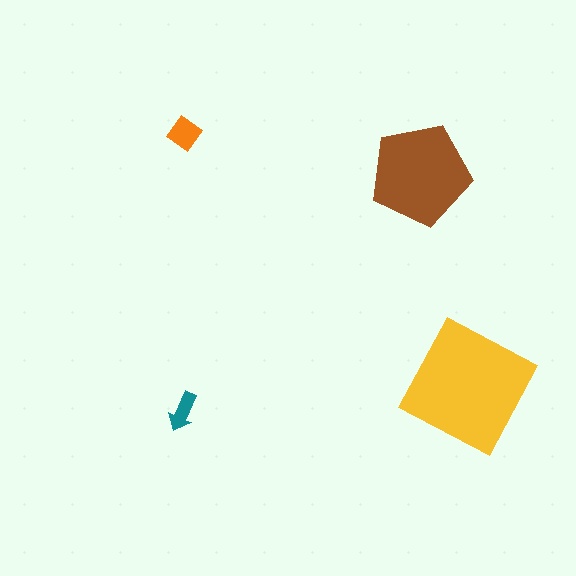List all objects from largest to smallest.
The yellow square, the brown pentagon, the orange diamond, the teal arrow.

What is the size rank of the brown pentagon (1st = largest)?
2nd.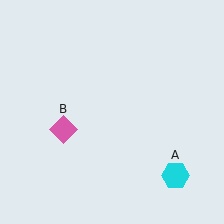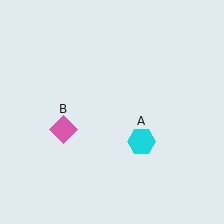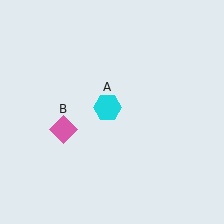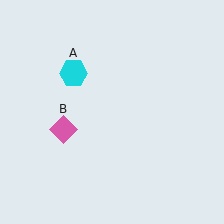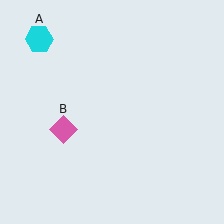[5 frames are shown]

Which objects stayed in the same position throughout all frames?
Pink diamond (object B) remained stationary.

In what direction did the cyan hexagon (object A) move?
The cyan hexagon (object A) moved up and to the left.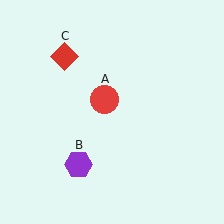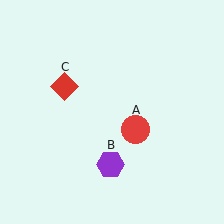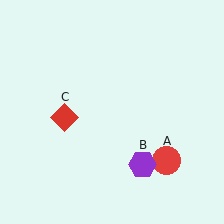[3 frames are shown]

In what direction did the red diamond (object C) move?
The red diamond (object C) moved down.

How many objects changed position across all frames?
3 objects changed position: red circle (object A), purple hexagon (object B), red diamond (object C).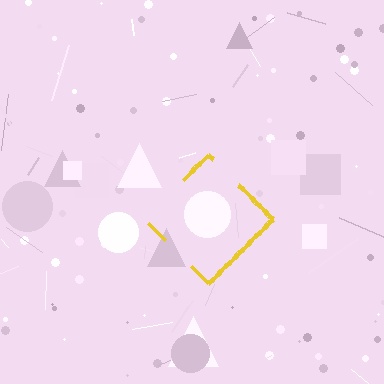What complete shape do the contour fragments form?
The contour fragments form a diamond.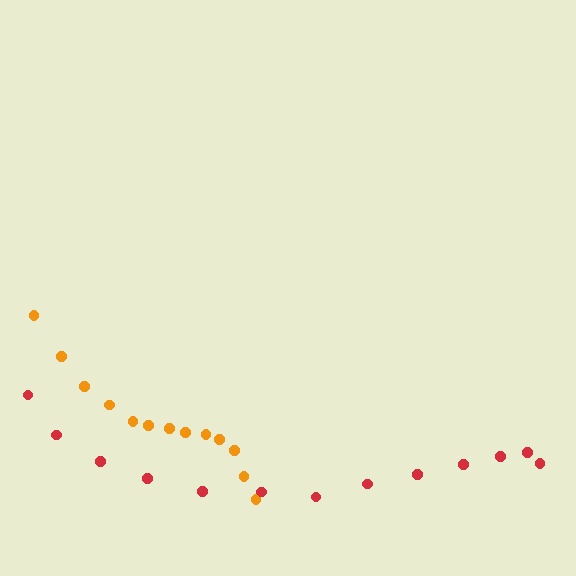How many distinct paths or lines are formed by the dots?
There are 2 distinct paths.